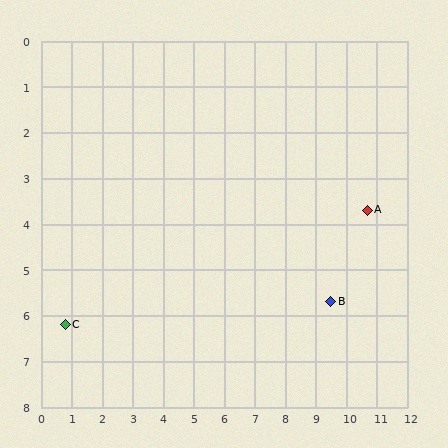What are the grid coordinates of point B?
Point B is at approximately (9.5, 5.7).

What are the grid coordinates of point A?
Point A is at approximately (10.7, 3.7).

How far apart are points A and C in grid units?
Points A and C are about 10.2 grid units apart.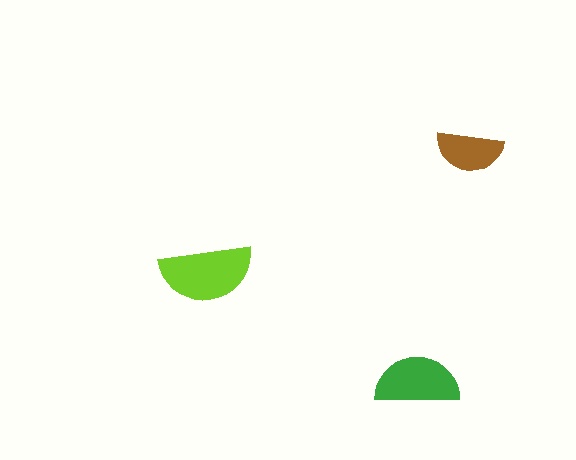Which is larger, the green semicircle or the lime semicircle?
The lime one.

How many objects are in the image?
There are 3 objects in the image.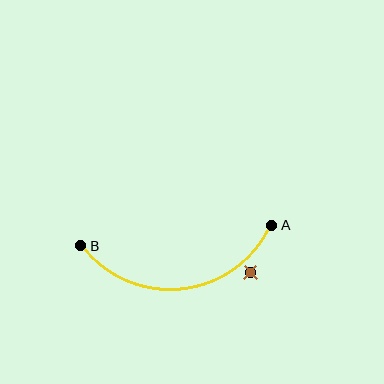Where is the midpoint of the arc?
The arc midpoint is the point on the curve farthest from the straight line joining A and B. It sits below that line.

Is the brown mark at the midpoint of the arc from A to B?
No — the brown mark does not lie on the arc at all. It sits slightly outside the curve.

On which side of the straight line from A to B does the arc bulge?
The arc bulges below the straight line connecting A and B.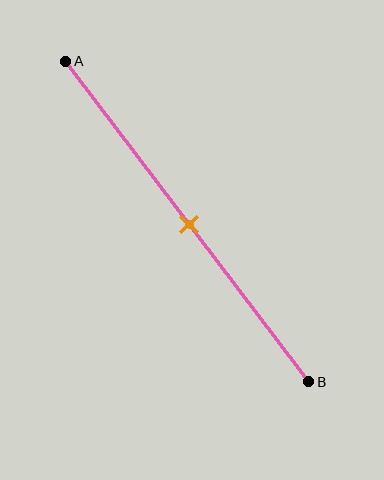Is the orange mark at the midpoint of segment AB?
Yes, the mark is approximately at the midpoint.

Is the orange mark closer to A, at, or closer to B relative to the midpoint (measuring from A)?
The orange mark is approximately at the midpoint of segment AB.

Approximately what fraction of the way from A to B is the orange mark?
The orange mark is approximately 50% of the way from A to B.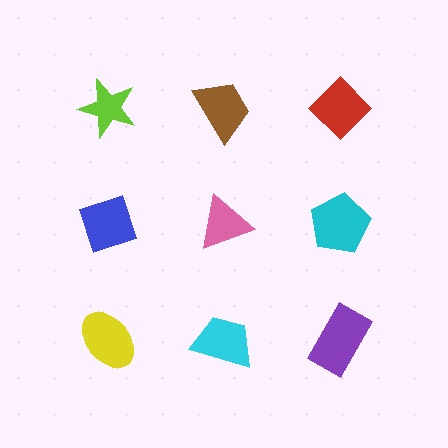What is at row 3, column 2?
A cyan trapezoid.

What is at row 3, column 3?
A purple rectangle.